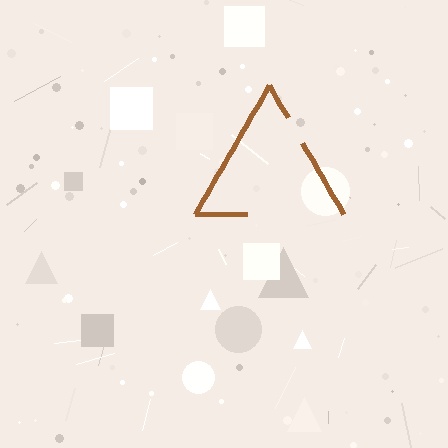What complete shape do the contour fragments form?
The contour fragments form a triangle.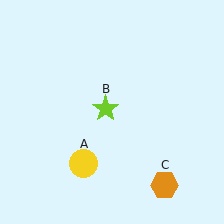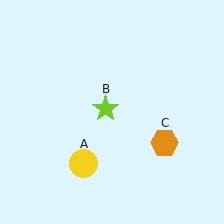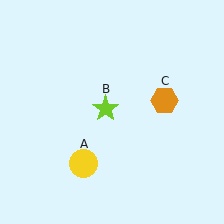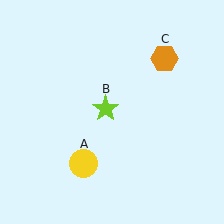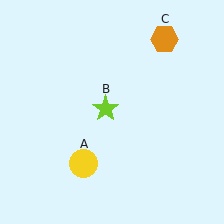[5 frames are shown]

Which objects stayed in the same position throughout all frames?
Yellow circle (object A) and lime star (object B) remained stationary.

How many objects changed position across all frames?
1 object changed position: orange hexagon (object C).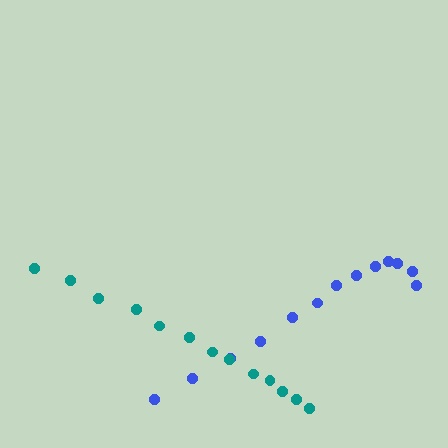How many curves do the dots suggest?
There are 2 distinct paths.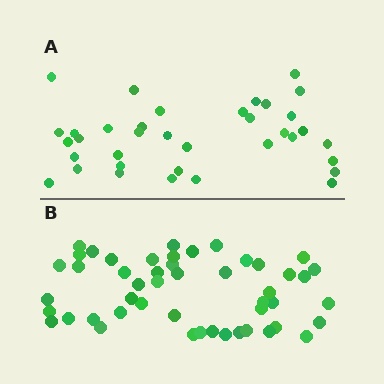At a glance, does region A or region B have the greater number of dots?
Region B (the bottom region) has more dots.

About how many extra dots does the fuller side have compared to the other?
Region B has approximately 15 more dots than region A.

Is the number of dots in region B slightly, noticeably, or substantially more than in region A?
Region B has noticeably more, but not dramatically so. The ratio is roughly 1.4 to 1.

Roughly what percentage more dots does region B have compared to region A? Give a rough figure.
About 35% more.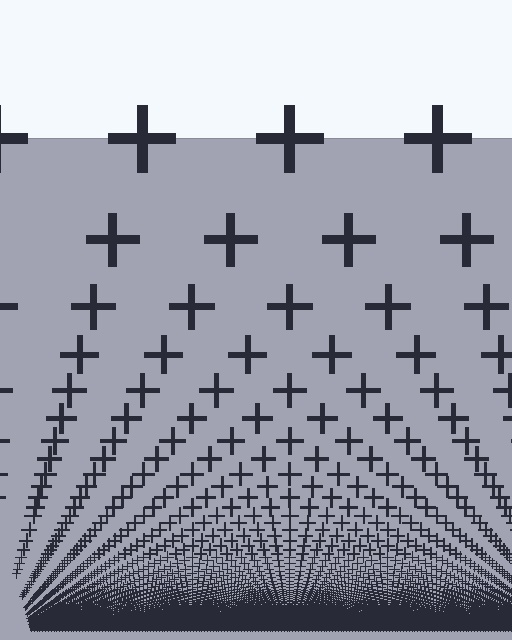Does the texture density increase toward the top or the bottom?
Density increases toward the bottom.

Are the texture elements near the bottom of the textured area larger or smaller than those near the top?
Smaller. The gradient is inverted — elements near the bottom are smaller and denser.